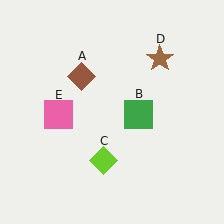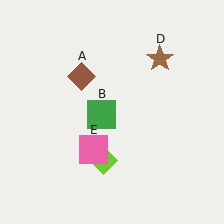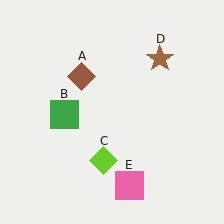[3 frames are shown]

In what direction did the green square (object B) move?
The green square (object B) moved left.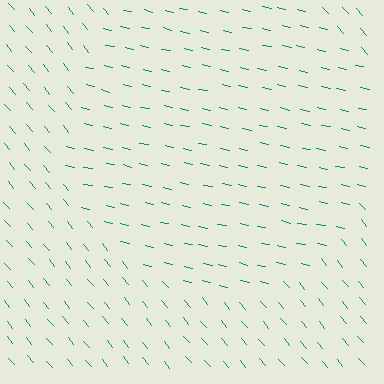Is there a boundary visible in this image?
Yes, there is a texture boundary formed by a change in line orientation.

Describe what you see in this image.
The image is filled with small teal line segments. A circle region in the image has lines oriented differently from the surrounding lines, creating a visible texture boundary.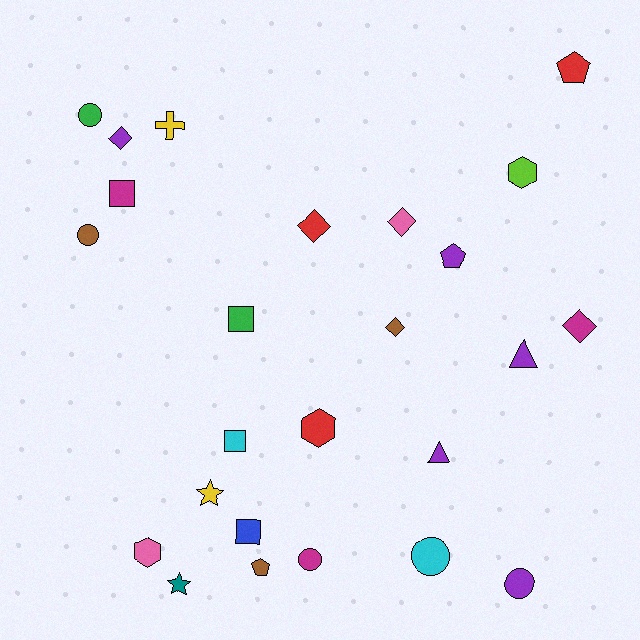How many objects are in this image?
There are 25 objects.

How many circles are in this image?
There are 5 circles.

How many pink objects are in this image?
There are 2 pink objects.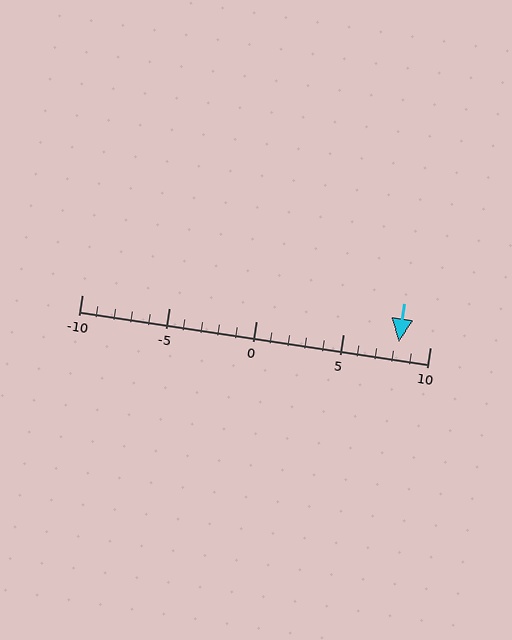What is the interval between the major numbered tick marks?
The major tick marks are spaced 5 units apart.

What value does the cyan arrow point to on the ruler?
The cyan arrow points to approximately 8.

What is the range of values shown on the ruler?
The ruler shows values from -10 to 10.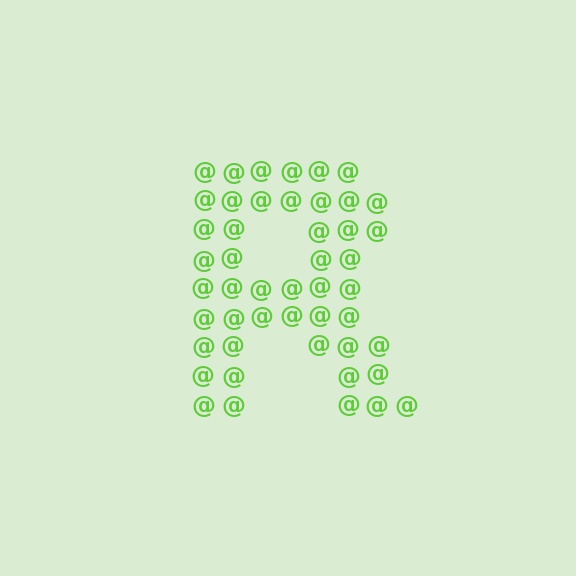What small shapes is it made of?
It is made of small at signs.